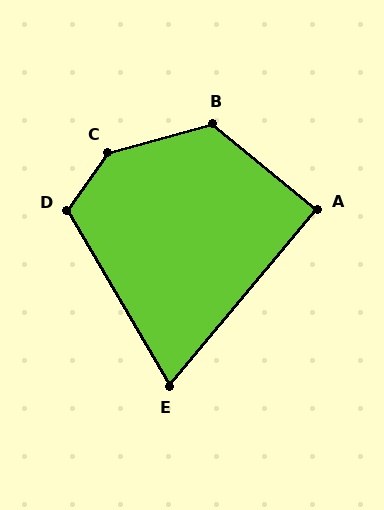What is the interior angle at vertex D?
Approximately 114 degrees (obtuse).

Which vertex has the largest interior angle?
C, at approximately 140 degrees.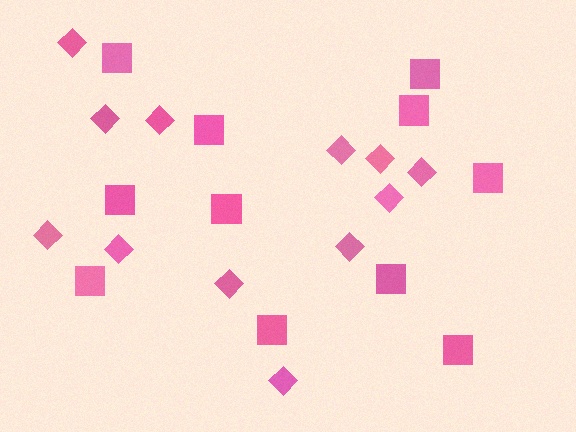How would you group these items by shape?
There are 2 groups: one group of squares (11) and one group of diamonds (12).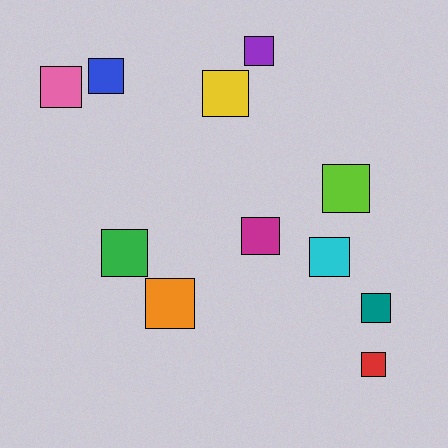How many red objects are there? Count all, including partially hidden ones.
There is 1 red object.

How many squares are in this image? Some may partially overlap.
There are 11 squares.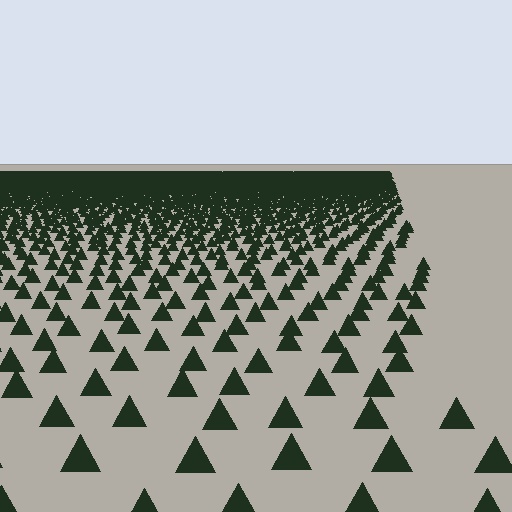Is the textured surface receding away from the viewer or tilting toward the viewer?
The surface is receding away from the viewer. Texture elements get smaller and denser toward the top.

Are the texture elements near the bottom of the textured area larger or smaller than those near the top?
Larger. Near the bottom, elements are closer to the viewer and appear at a bigger on-screen size.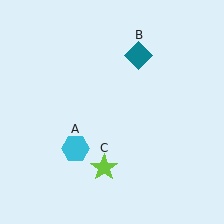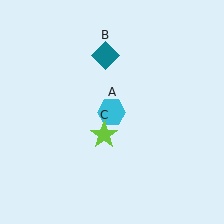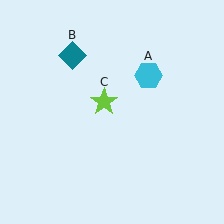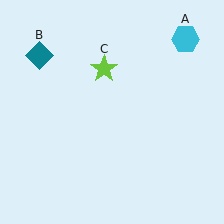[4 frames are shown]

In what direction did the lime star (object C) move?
The lime star (object C) moved up.